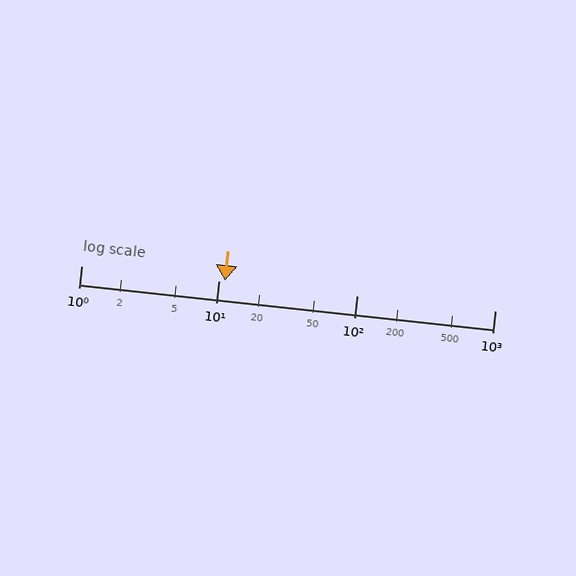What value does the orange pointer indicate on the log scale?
The pointer indicates approximately 11.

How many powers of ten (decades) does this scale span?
The scale spans 3 decades, from 1 to 1000.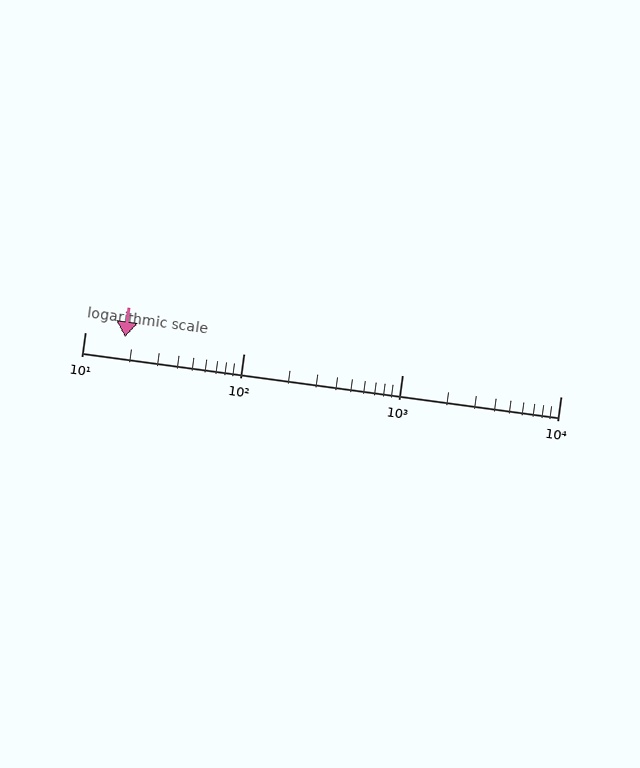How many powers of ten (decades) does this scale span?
The scale spans 3 decades, from 10 to 10000.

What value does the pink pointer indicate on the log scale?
The pointer indicates approximately 18.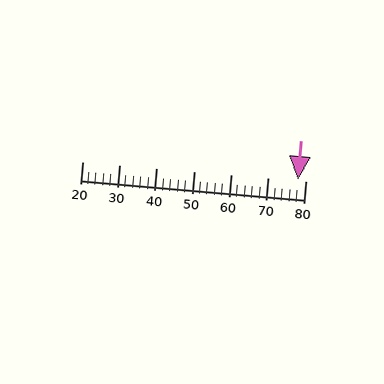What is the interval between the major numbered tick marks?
The major tick marks are spaced 10 units apart.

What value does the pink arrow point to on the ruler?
The pink arrow points to approximately 78.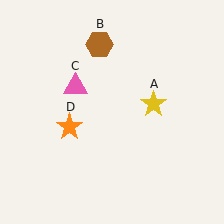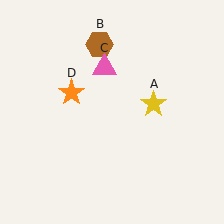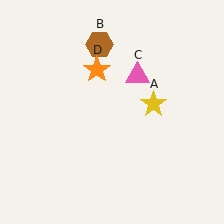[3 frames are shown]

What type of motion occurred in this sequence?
The pink triangle (object C), orange star (object D) rotated clockwise around the center of the scene.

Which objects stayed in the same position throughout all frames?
Yellow star (object A) and brown hexagon (object B) remained stationary.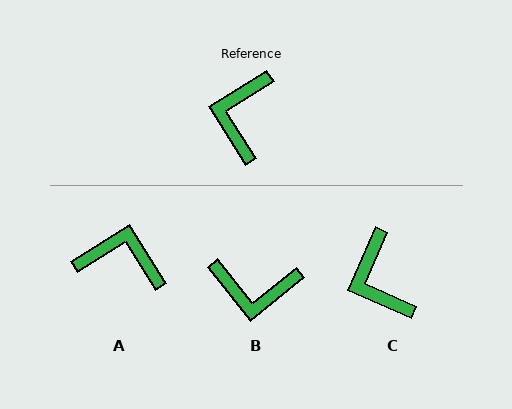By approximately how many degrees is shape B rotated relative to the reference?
Approximately 97 degrees counter-clockwise.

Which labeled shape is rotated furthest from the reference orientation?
B, about 97 degrees away.